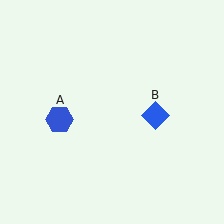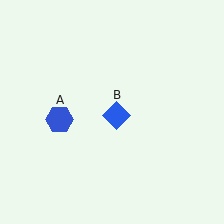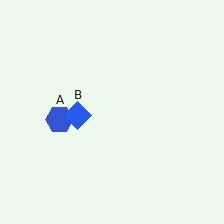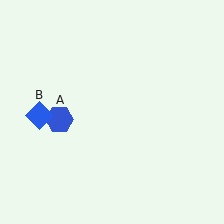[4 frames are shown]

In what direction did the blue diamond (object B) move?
The blue diamond (object B) moved left.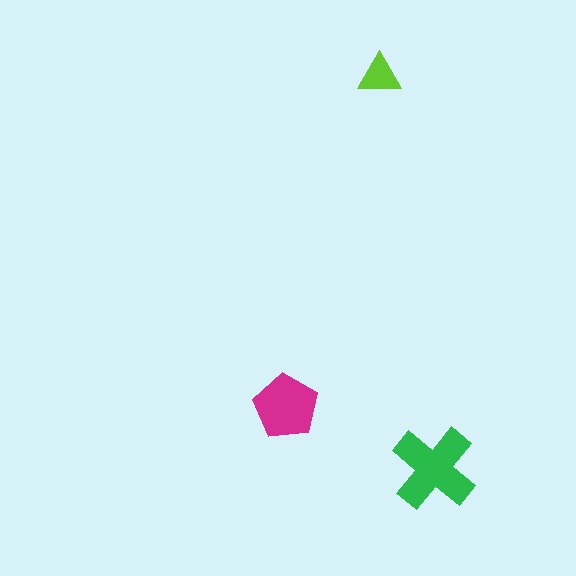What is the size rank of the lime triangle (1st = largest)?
3rd.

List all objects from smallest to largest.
The lime triangle, the magenta pentagon, the green cross.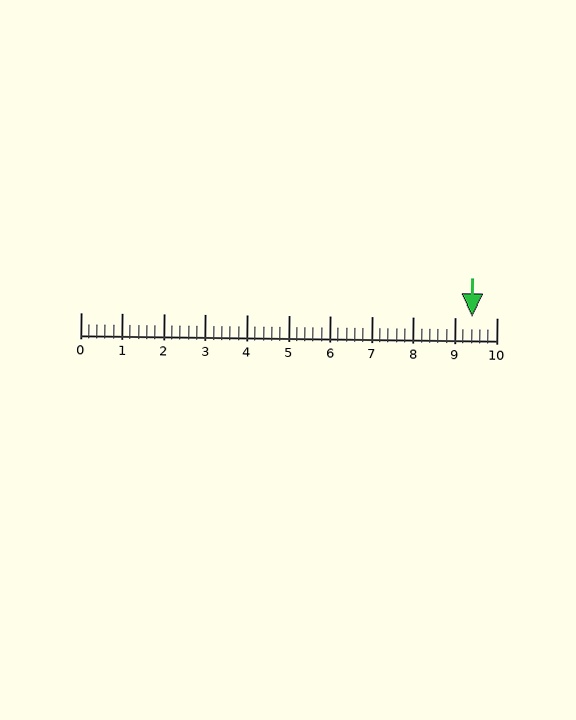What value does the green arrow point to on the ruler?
The green arrow points to approximately 9.4.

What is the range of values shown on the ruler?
The ruler shows values from 0 to 10.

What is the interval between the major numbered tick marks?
The major tick marks are spaced 1 units apart.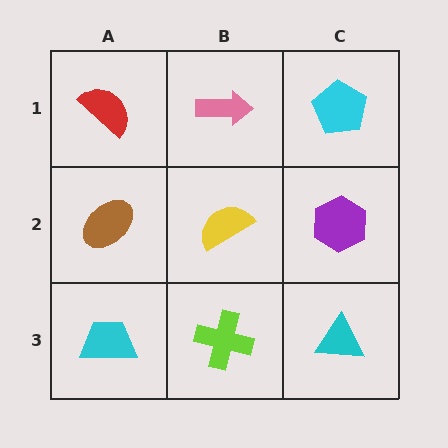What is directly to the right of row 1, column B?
A cyan pentagon.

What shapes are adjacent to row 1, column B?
A yellow semicircle (row 2, column B), a red semicircle (row 1, column A), a cyan pentagon (row 1, column C).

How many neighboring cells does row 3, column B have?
3.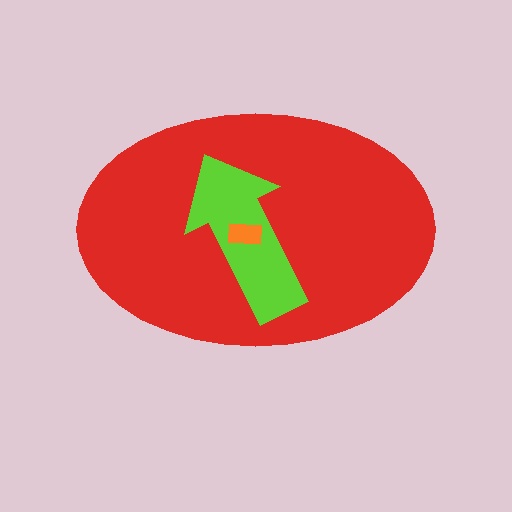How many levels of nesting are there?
3.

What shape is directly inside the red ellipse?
The lime arrow.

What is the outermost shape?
The red ellipse.